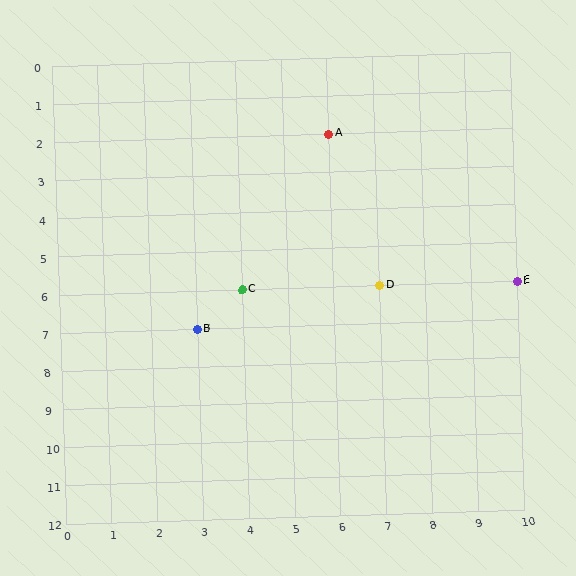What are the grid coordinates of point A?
Point A is at grid coordinates (6, 2).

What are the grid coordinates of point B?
Point B is at grid coordinates (3, 7).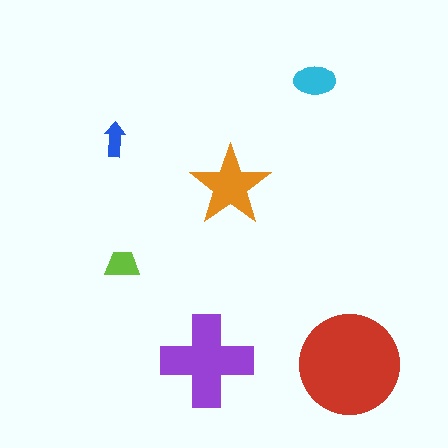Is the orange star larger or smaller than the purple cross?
Smaller.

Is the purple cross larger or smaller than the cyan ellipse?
Larger.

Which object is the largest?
The red circle.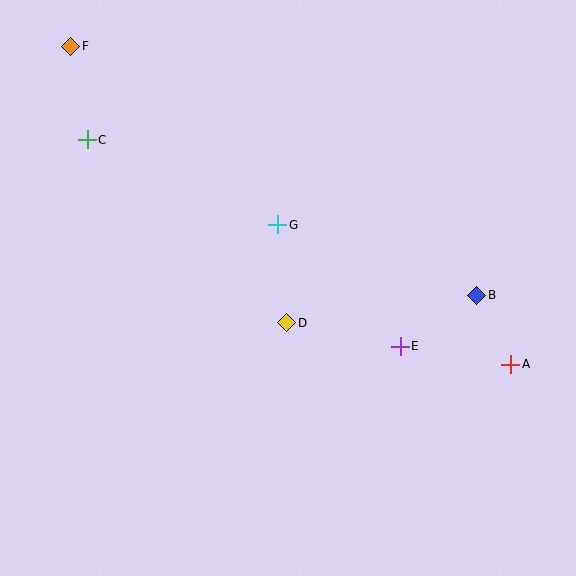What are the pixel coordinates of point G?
Point G is at (278, 225).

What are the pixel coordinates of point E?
Point E is at (400, 346).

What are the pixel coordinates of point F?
Point F is at (71, 46).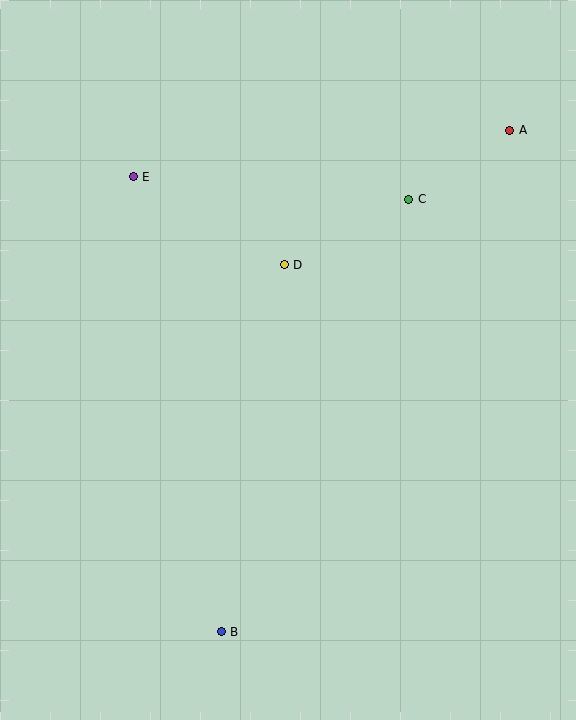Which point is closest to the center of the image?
Point D at (284, 265) is closest to the center.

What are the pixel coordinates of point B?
Point B is at (221, 632).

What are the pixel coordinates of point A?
Point A is at (510, 130).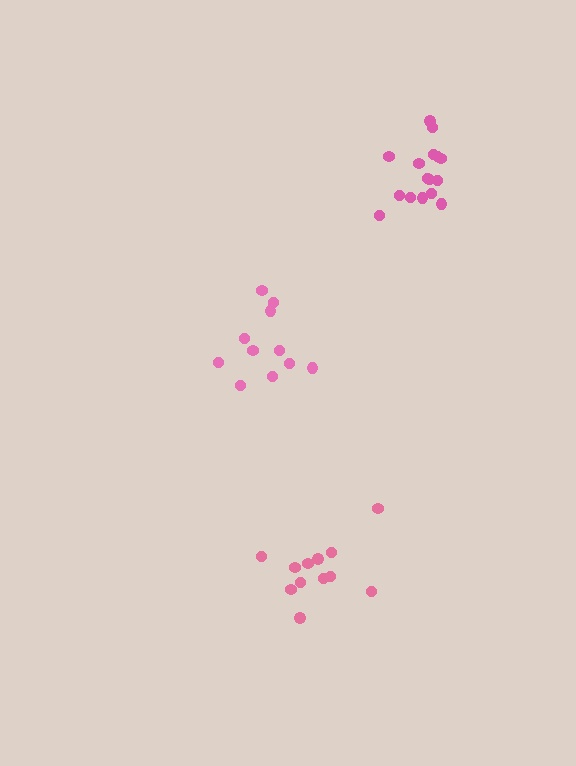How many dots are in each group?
Group 1: 12 dots, Group 2: 11 dots, Group 3: 16 dots (39 total).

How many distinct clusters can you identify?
There are 3 distinct clusters.